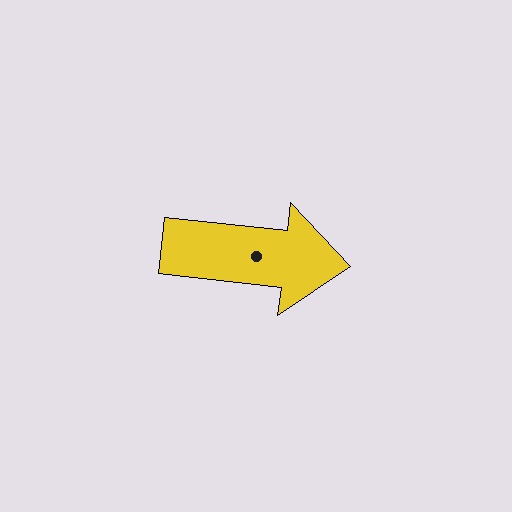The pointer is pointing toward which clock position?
Roughly 3 o'clock.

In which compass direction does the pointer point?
East.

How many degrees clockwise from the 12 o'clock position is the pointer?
Approximately 96 degrees.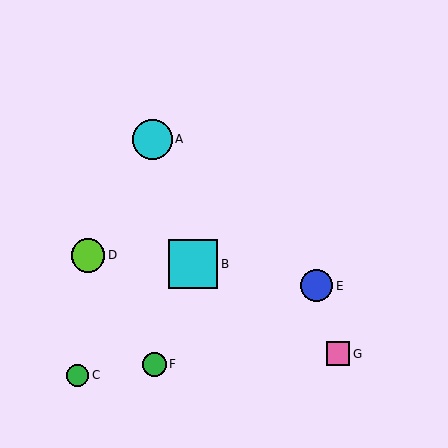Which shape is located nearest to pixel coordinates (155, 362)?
The green circle (labeled F) at (154, 364) is nearest to that location.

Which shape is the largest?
The cyan square (labeled B) is the largest.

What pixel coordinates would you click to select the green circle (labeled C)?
Click at (78, 376) to select the green circle C.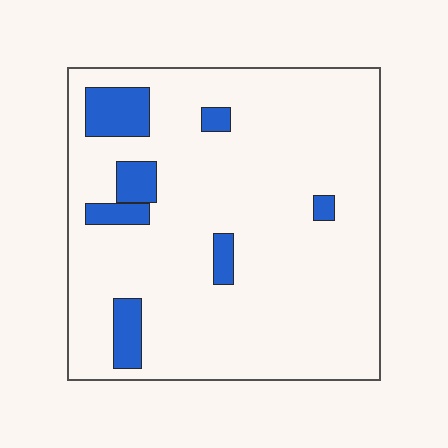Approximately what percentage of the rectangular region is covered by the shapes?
Approximately 10%.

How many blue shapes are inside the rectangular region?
7.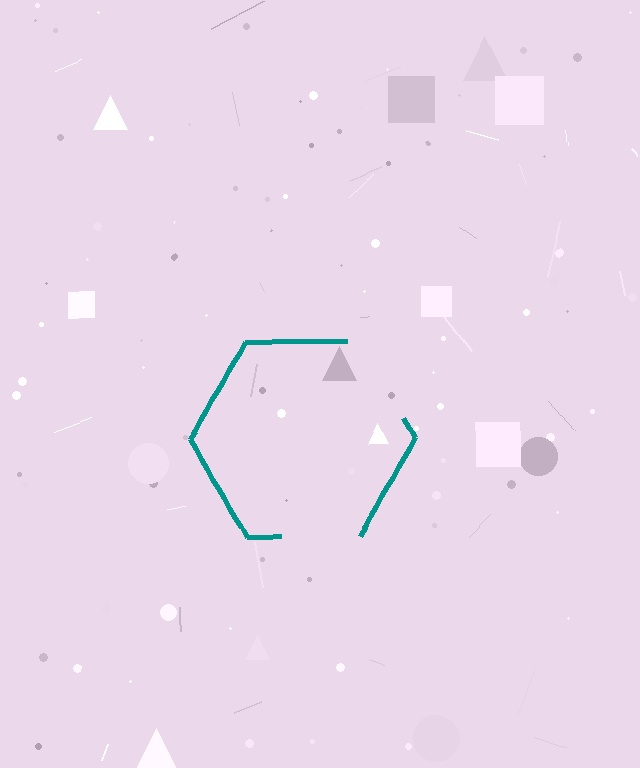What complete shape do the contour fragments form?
The contour fragments form a hexagon.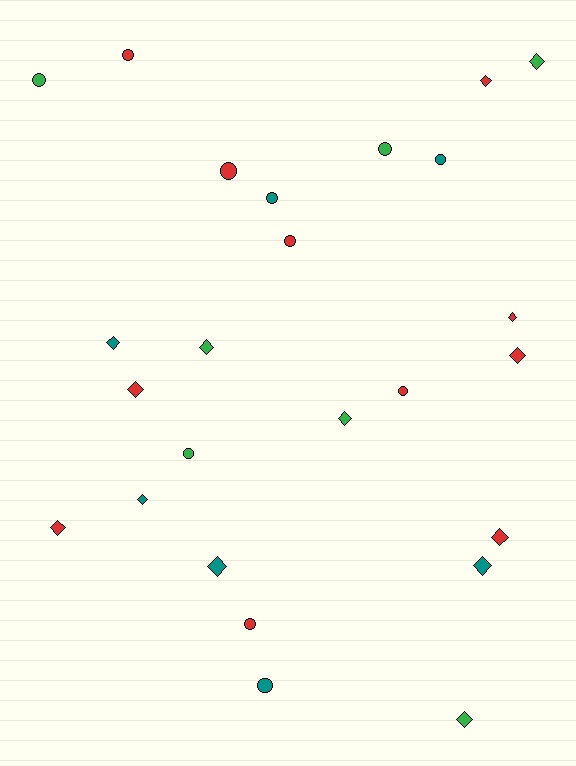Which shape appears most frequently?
Diamond, with 14 objects.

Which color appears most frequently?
Red, with 11 objects.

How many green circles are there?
There are 3 green circles.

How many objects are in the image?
There are 25 objects.